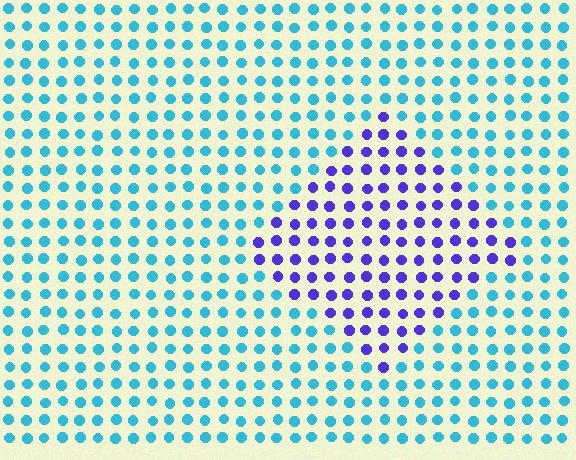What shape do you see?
I see a diamond.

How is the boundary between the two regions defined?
The boundary is defined purely by a slight shift in hue (about 62 degrees). Spacing, size, and orientation are identical on both sides.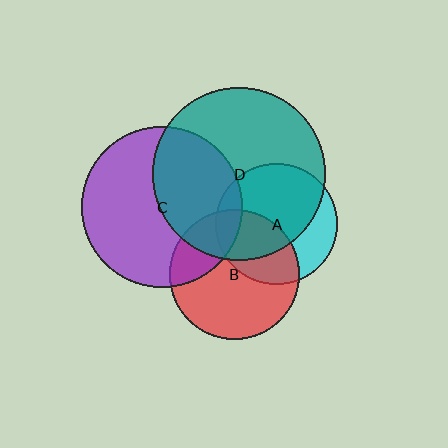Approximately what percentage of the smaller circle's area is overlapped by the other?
Approximately 10%.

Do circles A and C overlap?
Yes.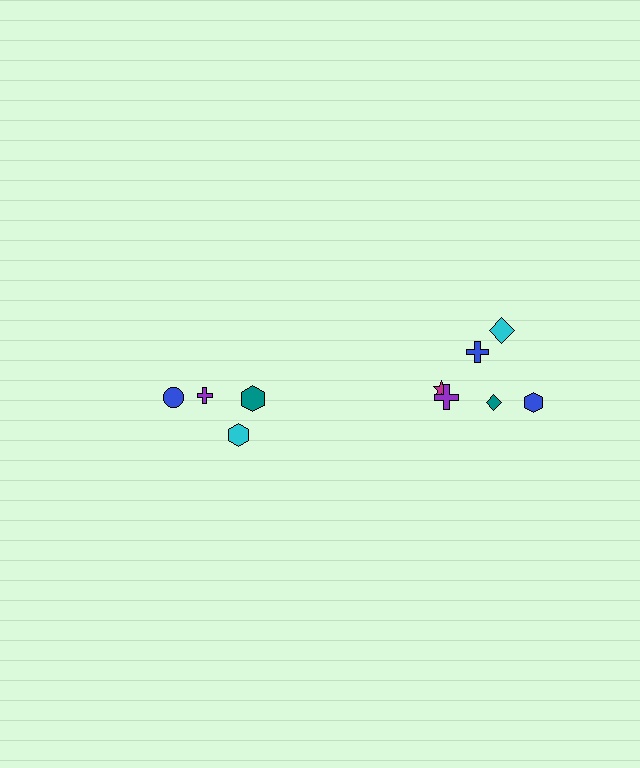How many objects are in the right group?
There are 6 objects.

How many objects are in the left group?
There are 4 objects.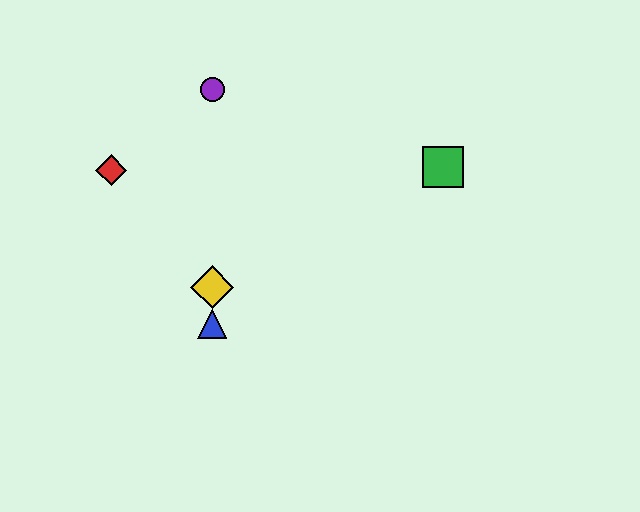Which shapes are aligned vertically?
The blue triangle, the yellow diamond, the purple circle are aligned vertically.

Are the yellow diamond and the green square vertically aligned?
No, the yellow diamond is at x≈212 and the green square is at x≈443.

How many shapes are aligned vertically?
3 shapes (the blue triangle, the yellow diamond, the purple circle) are aligned vertically.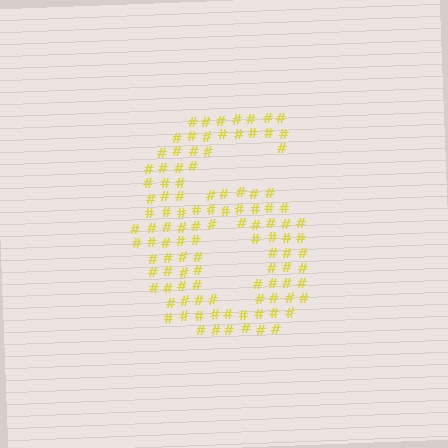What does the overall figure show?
The overall figure shows the digit 6.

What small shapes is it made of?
It is made of small hash symbols.